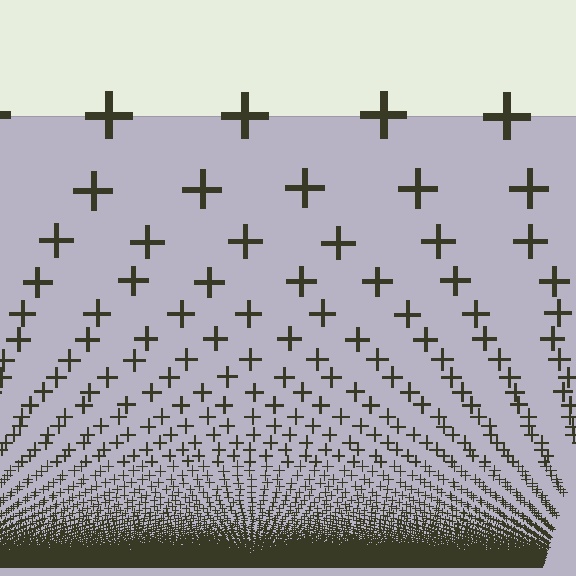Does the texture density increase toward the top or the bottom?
Density increases toward the bottom.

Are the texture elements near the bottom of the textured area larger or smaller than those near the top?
Smaller. The gradient is inverted — elements near the bottom are smaller and denser.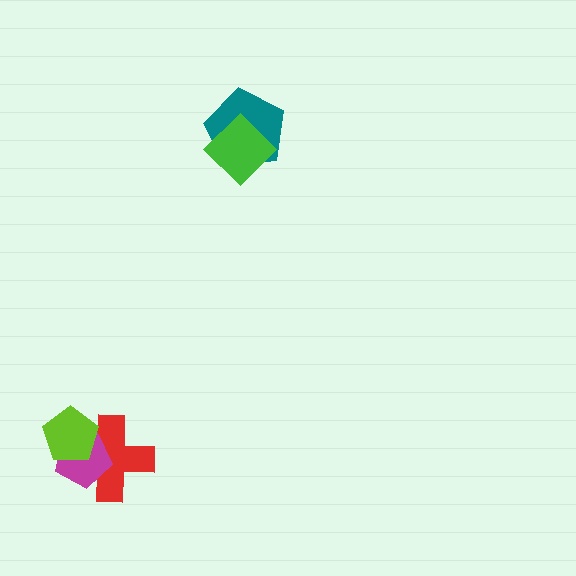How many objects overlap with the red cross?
2 objects overlap with the red cross.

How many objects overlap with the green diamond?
1 object overlaps with the green diamond.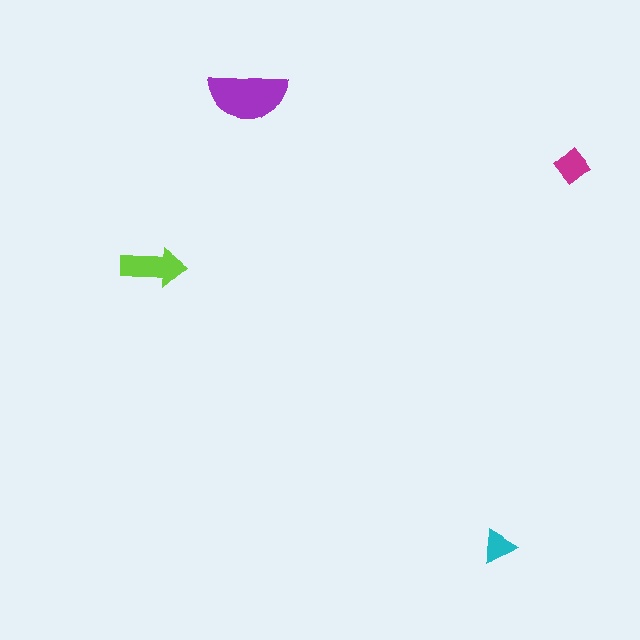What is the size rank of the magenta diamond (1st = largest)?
3rd.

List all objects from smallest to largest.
The cyan triangle, the magenta diamond, the lime arrow, the purple semicircle.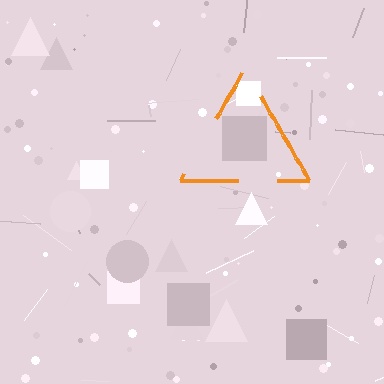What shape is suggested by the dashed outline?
The dashed outline suggests a triangle.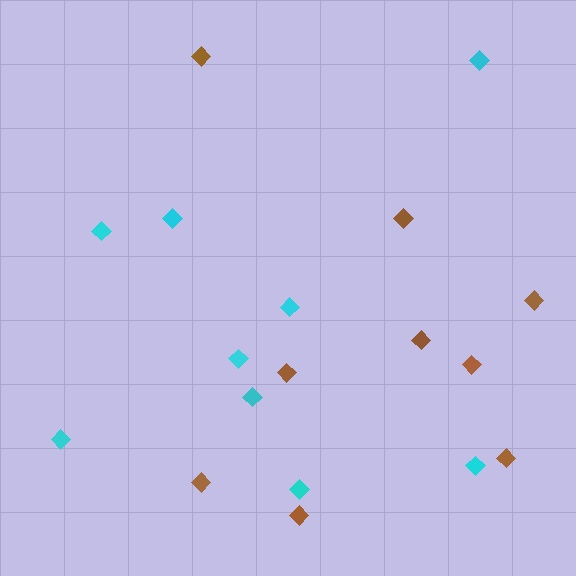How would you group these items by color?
There are 2 groups: one group of brown diamonds (9) and one group of cyan diamonds (9).